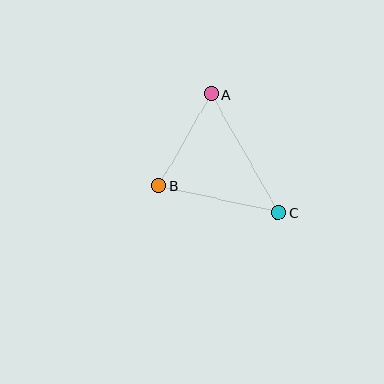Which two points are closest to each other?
Points A and B are closest to each other.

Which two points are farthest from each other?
Points A and C are farthest from each other.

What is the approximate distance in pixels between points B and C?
The distance between B and C is approximately 122 pixels.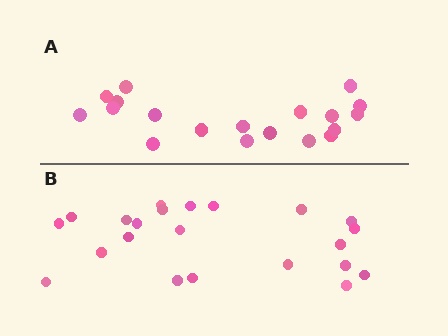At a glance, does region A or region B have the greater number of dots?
Region B (the bottom region) has more dots.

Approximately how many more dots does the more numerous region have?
Region B has just a few more — roughly 2 or 3 more dots than region A.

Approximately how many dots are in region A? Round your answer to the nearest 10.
About 20 dots. (The exact count is 19, which rounds to 20.)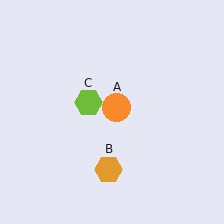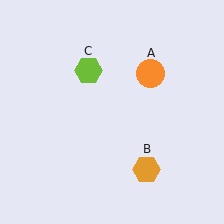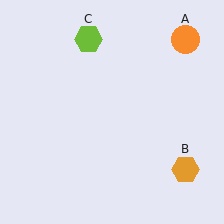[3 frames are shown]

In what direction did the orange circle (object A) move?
The orange circle (object A) moved up and to the right.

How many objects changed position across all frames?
3 objects changed position: orange circle (object A), orange hexagon (object B), lime hexagon (object C).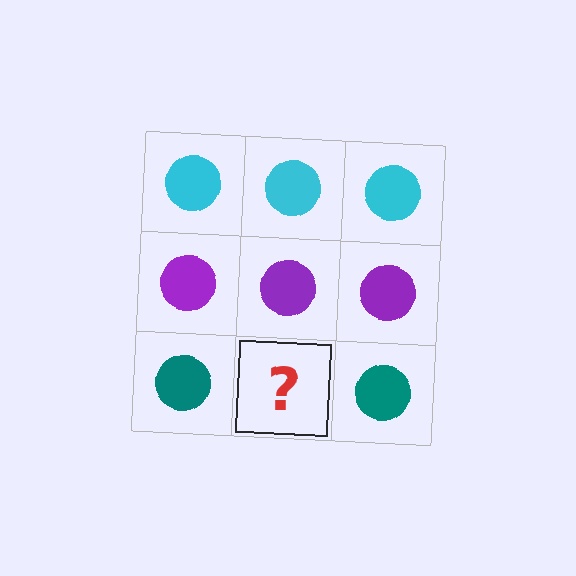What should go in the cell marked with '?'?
The missing cell should contain a teal circle.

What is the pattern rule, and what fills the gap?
The rule is that each row has a consistent color. The gap should be filled with a teal circle.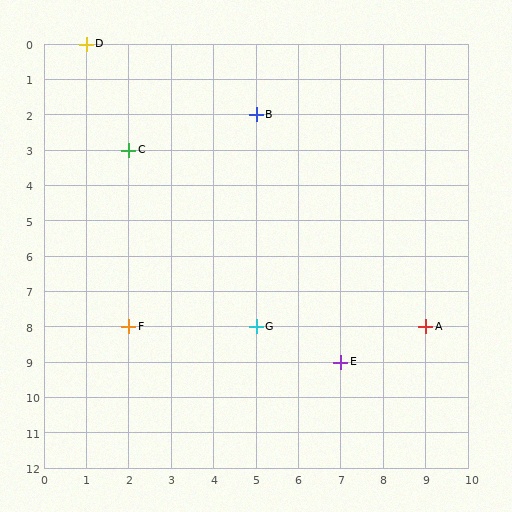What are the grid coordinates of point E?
Point E is at grid coordinates (7, 9).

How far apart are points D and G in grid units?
Points D and G are 4 columns and 8 rows apart (about 8.9 grid units diagonally).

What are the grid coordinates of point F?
Point F is at grid coordinates (2, 8).